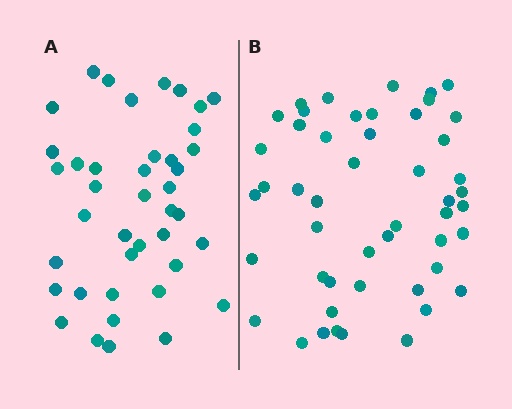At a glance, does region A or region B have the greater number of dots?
Region B (the right region) has more dots.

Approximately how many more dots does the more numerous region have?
Region B has roughly 8 or so more dots than region A.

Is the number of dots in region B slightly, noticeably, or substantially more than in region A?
Region B has only slightly more — the two regions are fairly close. The ratio is roughly 1.2 to 1.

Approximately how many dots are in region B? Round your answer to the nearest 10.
About 50 dots. (The exact count is 49, which rounds to 50.)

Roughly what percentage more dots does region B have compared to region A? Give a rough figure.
About 20% more.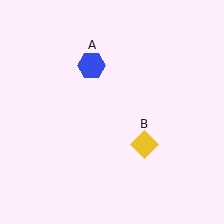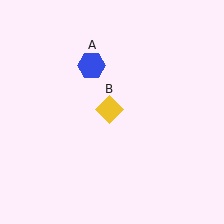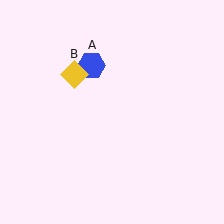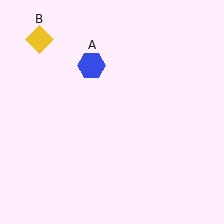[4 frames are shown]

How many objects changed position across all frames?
1 object changed position: yellow diamond (object B).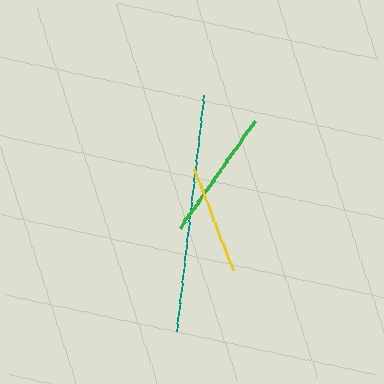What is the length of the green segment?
The green segment is approximately 130 pixels long.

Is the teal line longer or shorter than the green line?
The teal line is longer than the green line.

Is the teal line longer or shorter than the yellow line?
The teal line is longer than the yellow line.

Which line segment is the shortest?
The yellow line is the shortest at approximately 109 pixels.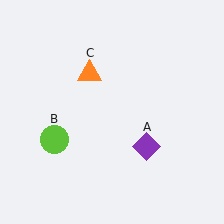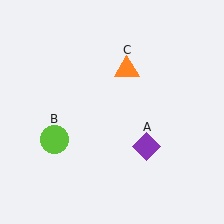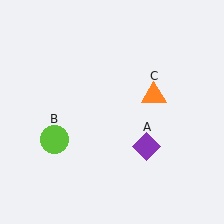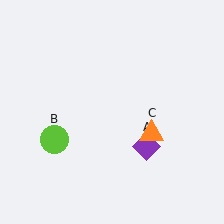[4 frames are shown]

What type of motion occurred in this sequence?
The orange triangle (object C) rotated clockwise around the center of the scene.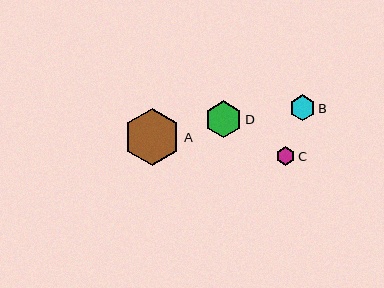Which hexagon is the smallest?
Hexagon C is the smallest with a size of approximately 18 pixels.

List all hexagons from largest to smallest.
From largest to smallest: A, D, B, C.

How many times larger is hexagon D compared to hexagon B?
Hexagon D is approximately 1.4 times the size of hexagon B.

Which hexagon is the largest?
Hexagon A is the largest with a size of approximately 57 pixels.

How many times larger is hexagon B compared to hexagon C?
Hexagon B is approximately 1.4 times the size of hexagon C.